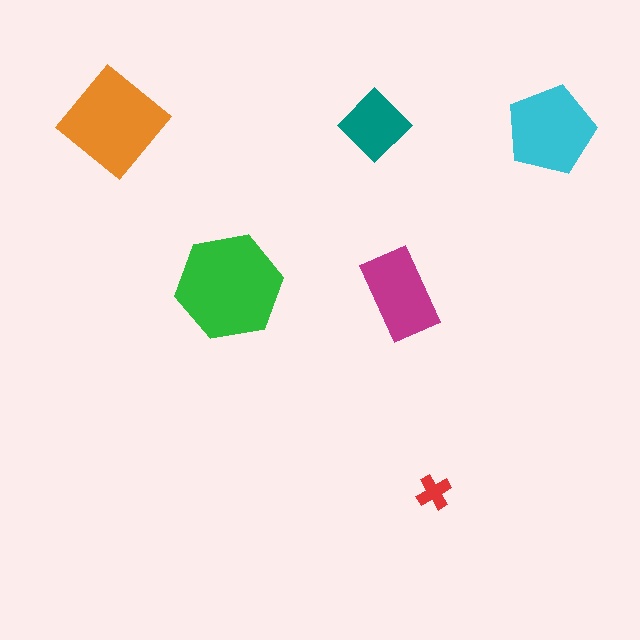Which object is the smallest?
The red cross.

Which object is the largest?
The green hexagon.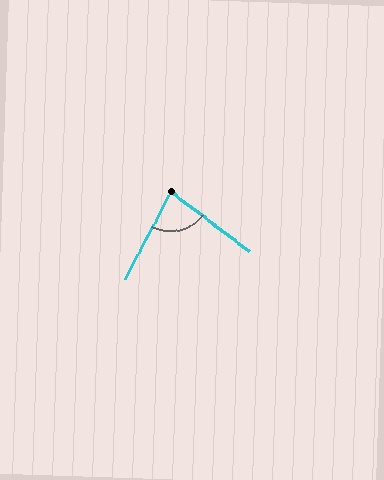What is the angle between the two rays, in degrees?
Approximately 80 degrees.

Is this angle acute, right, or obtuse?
It is acute.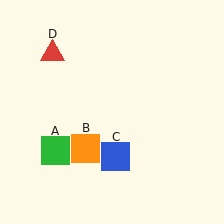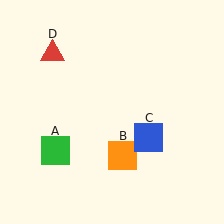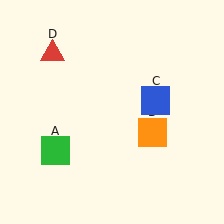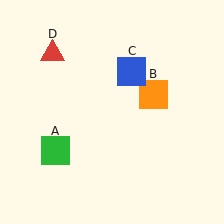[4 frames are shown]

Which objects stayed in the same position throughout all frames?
Green square (object A) and red triangle (object D) remained stationary.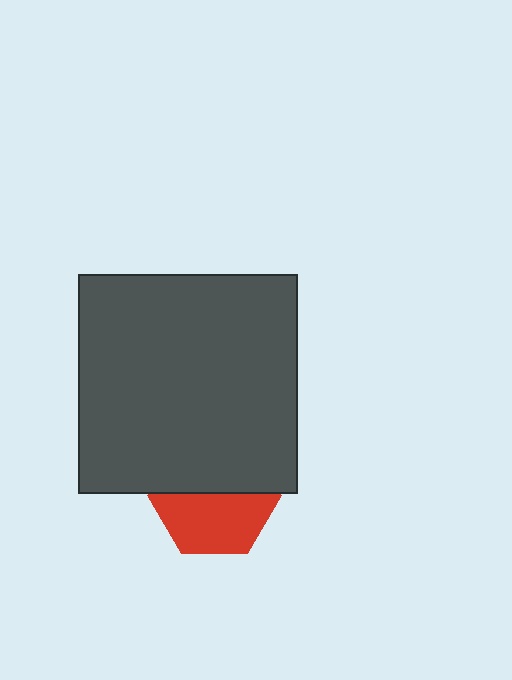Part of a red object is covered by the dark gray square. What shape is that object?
It is a hexagon.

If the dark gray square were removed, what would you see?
You would see the complete red hexagon.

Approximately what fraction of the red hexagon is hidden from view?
Roughly 48% of the red hexagon is hidden behind the dark gray square.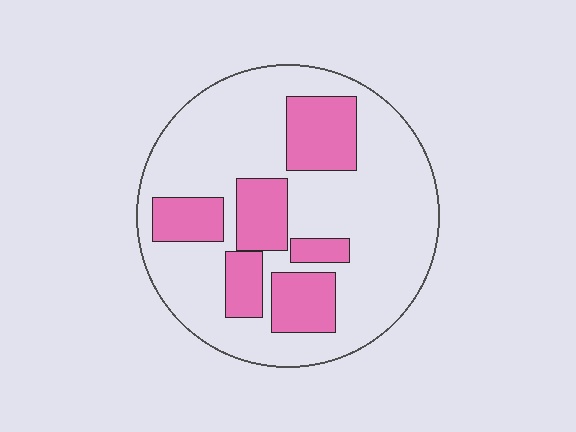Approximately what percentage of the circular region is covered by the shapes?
Approximately 30%.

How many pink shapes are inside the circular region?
6.